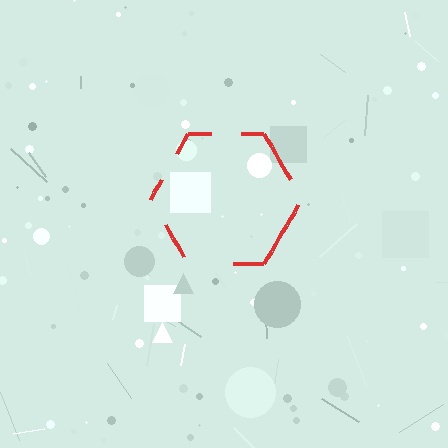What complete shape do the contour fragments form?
The contour fragments form a hexagon.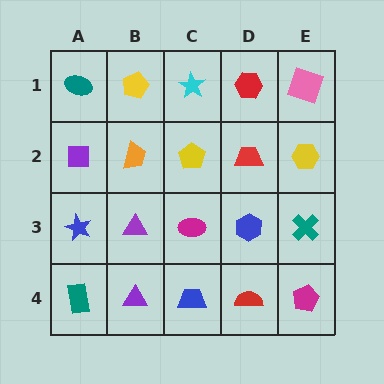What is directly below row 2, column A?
A blue star.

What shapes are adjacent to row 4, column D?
A blue hexagon (row 3, column D), a blue trapezoid (row 4, column C), a magenta pentagon (row 4, column E).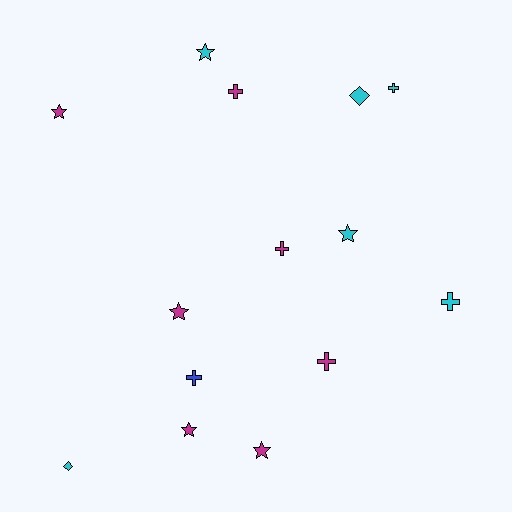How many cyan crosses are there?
There are 2 cyan crosses.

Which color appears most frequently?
Magenta, with 7 objects.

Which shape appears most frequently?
Star, with 6 objects.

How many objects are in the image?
There are 14 objects.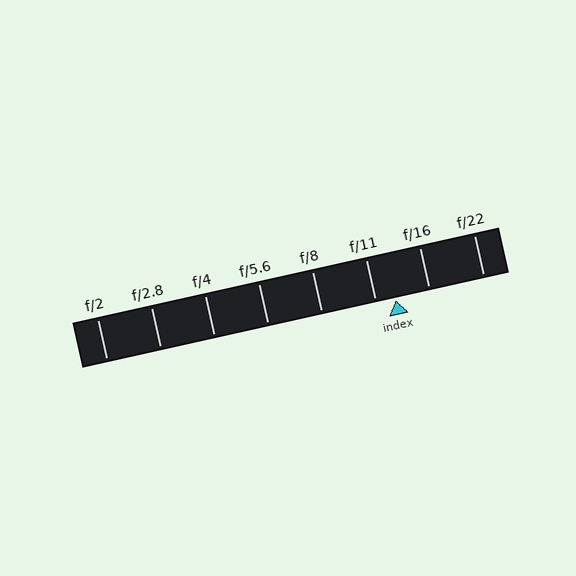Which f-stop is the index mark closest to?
The index mark is closest to f/11.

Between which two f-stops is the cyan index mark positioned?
The index mark is between f/11 and f/16.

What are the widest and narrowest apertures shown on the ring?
The widest aperture shown is f/2 and the narrowest is f/22.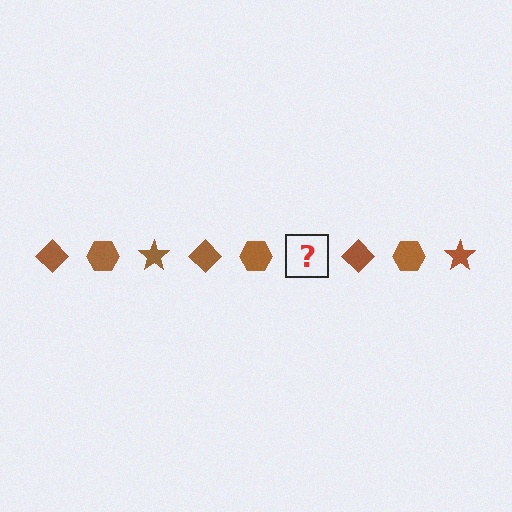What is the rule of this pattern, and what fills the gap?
The rule is that the pattern cycles through diamond, hexagon, star shapes in brown. The gap should be filled with a brown star.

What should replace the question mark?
The question mark should be replaced with a brown star.